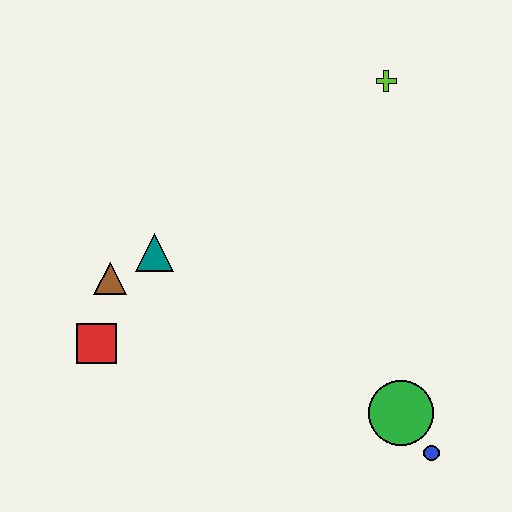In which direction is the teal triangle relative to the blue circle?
The teal triangle is to the left of the blue circle.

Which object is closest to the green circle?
The blue circle is closest to the green circle.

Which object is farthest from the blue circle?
The lime cross is farthest from the blue circle.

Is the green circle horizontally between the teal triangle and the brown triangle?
No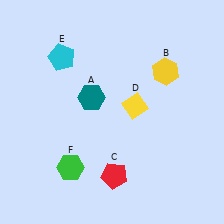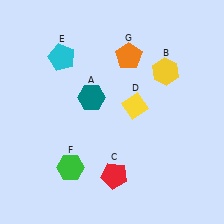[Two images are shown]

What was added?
An orange pentagon (G) was added in Image 2.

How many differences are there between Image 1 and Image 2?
There is 1 difference between the two images.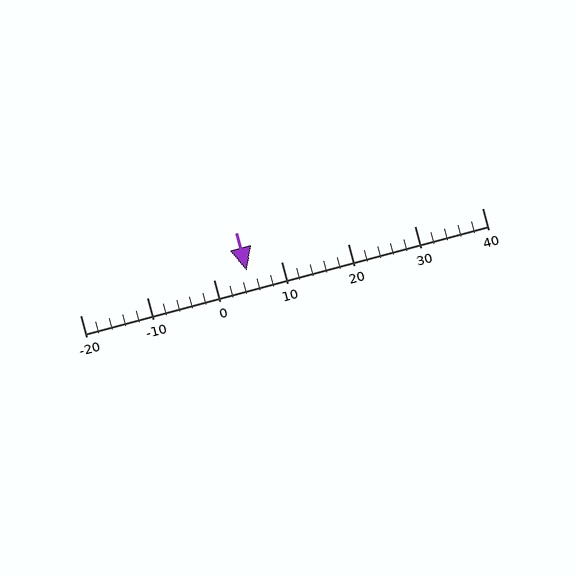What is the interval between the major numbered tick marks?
The major tick marks are spaced 10 units apart.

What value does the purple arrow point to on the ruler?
The purple arrow points to approximately 5.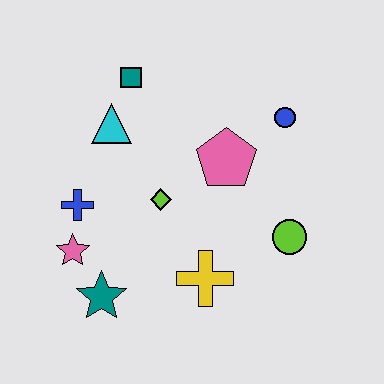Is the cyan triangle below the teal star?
No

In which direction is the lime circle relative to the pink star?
The lime circle is to the right of the pink star.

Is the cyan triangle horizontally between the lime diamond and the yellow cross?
No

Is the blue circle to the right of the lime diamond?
Yes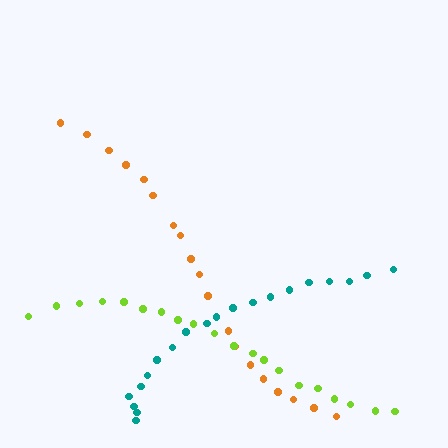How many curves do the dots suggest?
There are 3 distinct paths.